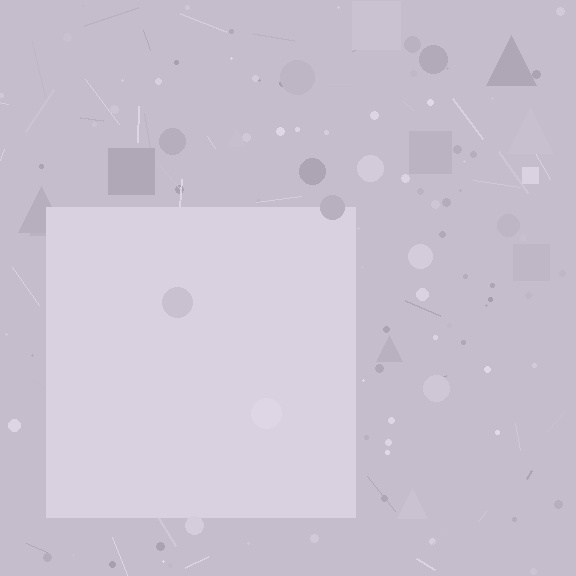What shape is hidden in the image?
A square is hidden in the image.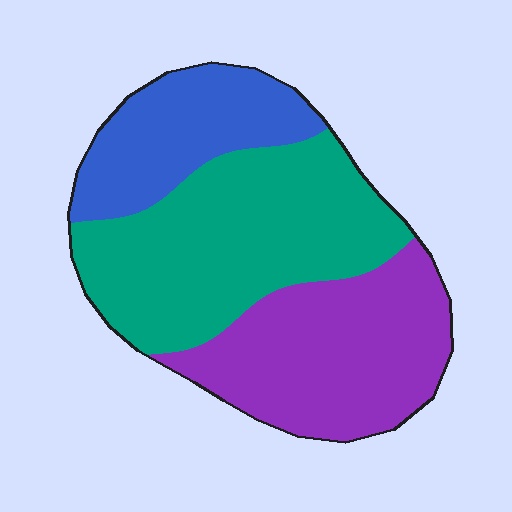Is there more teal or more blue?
Teal.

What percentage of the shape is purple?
Purple takes up about one third (1/3) of the shape.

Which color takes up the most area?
Teal, at roughly 45%.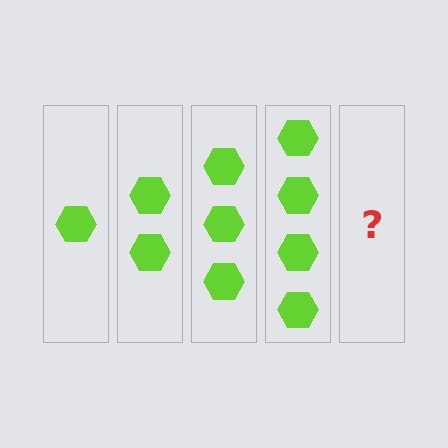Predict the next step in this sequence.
The next step is 5 hexagons.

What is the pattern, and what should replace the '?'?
The pattern is that each step adds one more hexagon. The '?' should be 5 hexagons.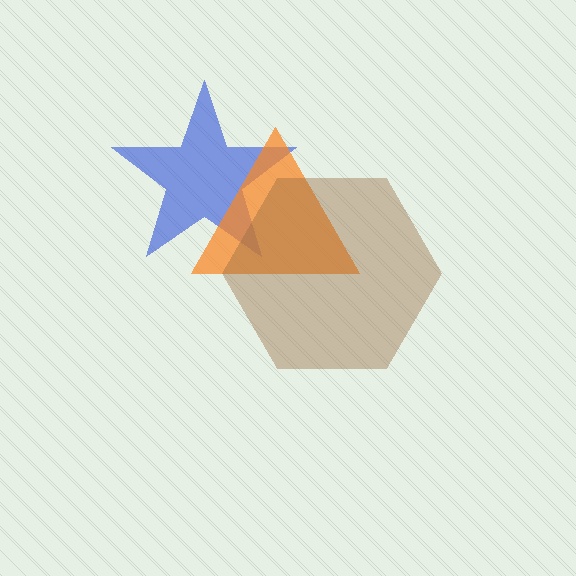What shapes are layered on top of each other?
The layered shapes are: a blue star, an orange triangle, a brown hexagon.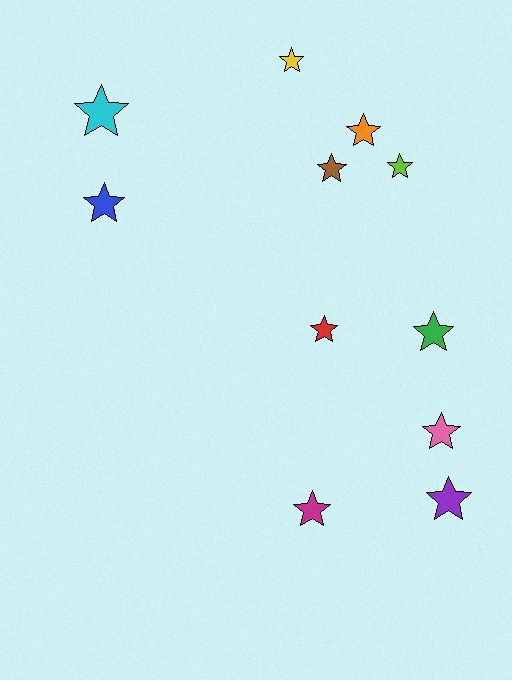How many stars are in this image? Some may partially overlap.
There are 11 stars.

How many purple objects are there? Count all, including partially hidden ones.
There is 1 purple object.